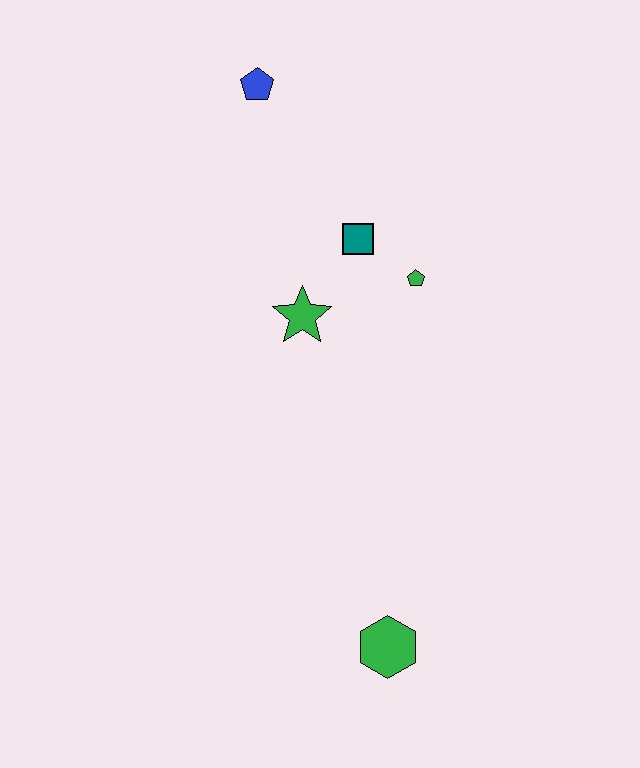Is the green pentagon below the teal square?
Yes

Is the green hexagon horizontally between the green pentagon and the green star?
Yes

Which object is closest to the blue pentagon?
The teal square is closest to the blue pentagon.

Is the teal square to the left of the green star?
No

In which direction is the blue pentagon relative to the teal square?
The blue pentagon is above the teal square.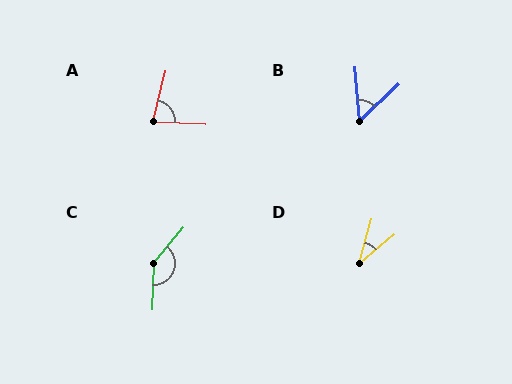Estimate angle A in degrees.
Approximately 79 degrees.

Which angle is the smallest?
D, at approximately 34 degrees.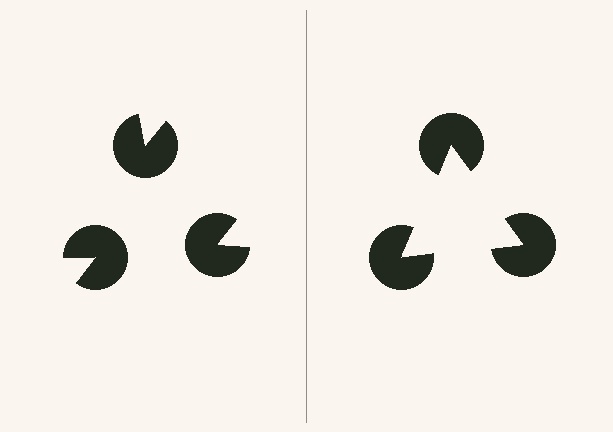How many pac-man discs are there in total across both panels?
6 — 3 on each side.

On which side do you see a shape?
An illusory triangle appears on the right side. On the left side the wedge cuts are rotated, so no coherent shape forms.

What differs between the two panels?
The pac-man discs are positioned identically on both sides; only the wedge orientations differ. On the right they align to a triangle; on the left they are misaligned.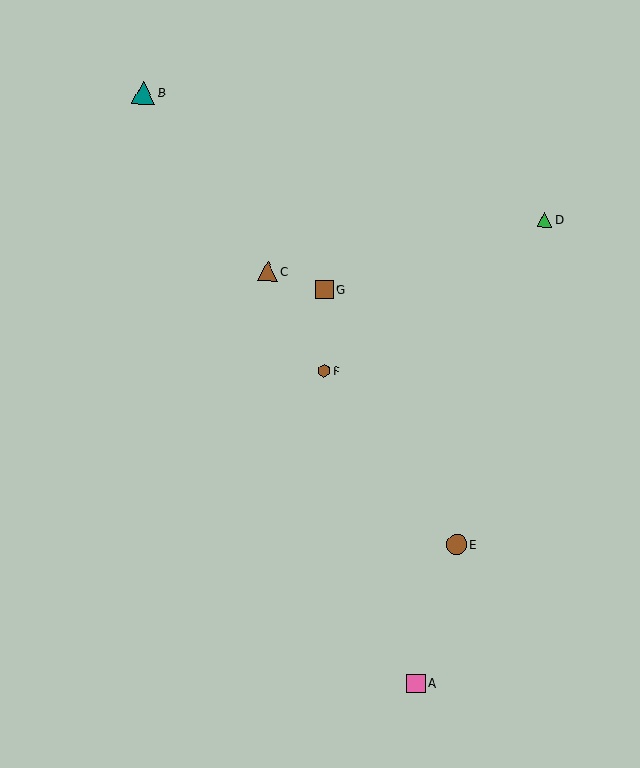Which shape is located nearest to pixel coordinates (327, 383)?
The brown hexagon (labeled F) at (324, 371) is nearest to that location.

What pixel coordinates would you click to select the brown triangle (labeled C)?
Click at (268, 271) to select the brown triangle C.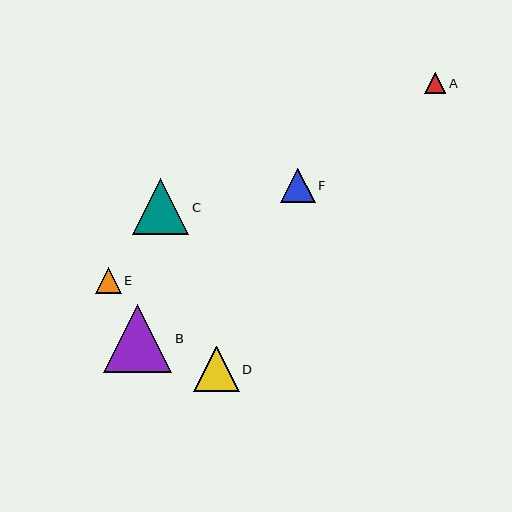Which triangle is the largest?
Triangle B is the largest with a size of approximately 68 pixels.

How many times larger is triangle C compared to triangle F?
Triangle C is approximately 1.6 times the size of triangle F.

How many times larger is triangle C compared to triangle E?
Triangle C is approximately 2.2 times the size of triangle E.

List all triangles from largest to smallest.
From largest to smallest: B, C, D, F, E, A.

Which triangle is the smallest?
Triangle A is the smallest with a size of approximately 21 pixels.